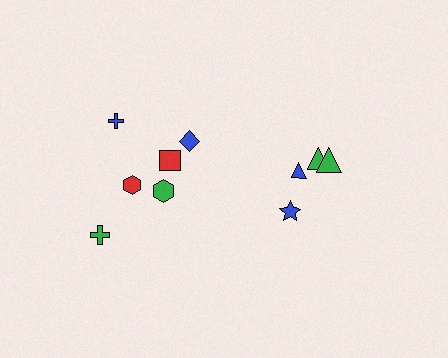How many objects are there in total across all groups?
There are 10 objects.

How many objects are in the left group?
There are 6 objects.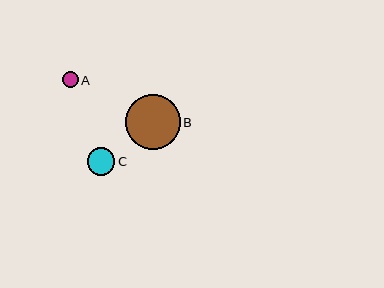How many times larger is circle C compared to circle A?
Circle C is approximately 1.7 times the size of circle A.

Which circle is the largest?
Circle B is the largest with a size of approximately 55 pixels.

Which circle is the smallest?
Circle A is the smallest with a size of approximately 16 pixels.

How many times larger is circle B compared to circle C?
Circle B is approximately 2.0 times the size of circle C.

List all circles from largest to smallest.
From largest to smallest: B, C, A.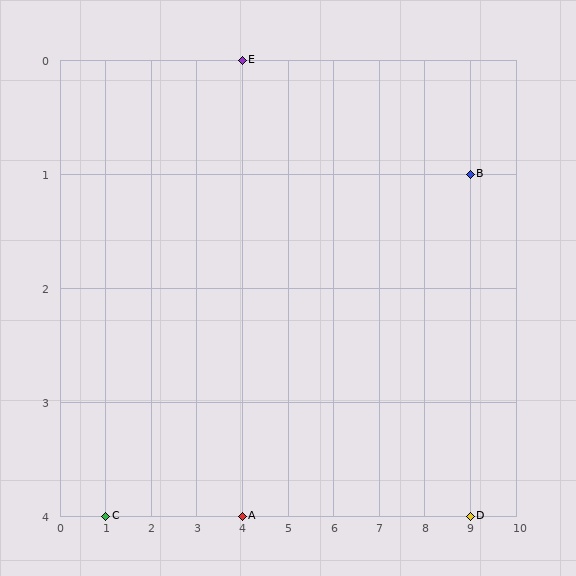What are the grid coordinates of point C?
Point C is at grid coordinates (1, 4).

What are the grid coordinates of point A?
Point A is at grid coordinates (4, 4).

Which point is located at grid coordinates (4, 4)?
Point A is at (4, 4).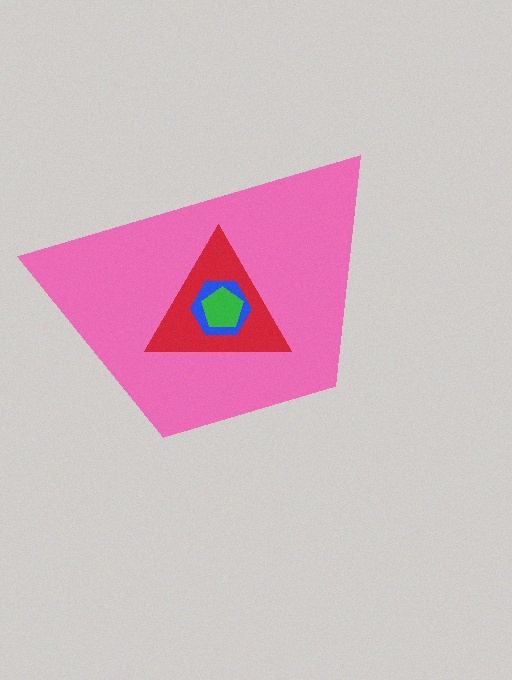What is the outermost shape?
The pink trapezoid.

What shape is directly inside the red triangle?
The blue hexagon.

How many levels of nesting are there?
4.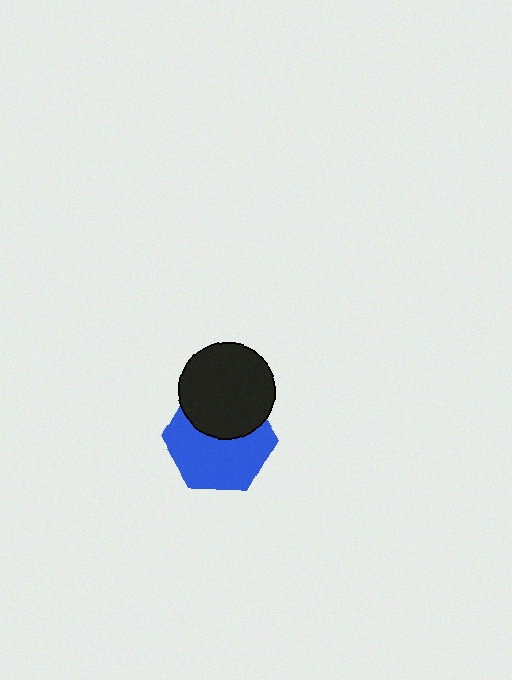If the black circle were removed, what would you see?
You would see the complete blue hexagon.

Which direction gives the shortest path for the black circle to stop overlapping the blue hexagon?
Moving up gives the shortest separation.